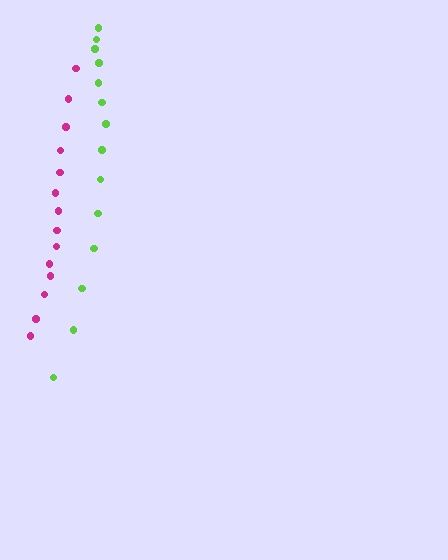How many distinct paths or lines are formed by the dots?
There are 2 distinct paths.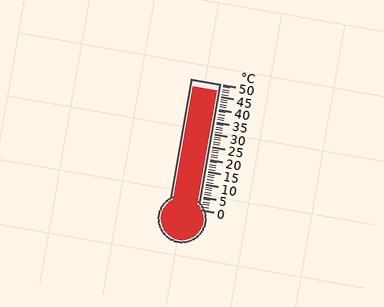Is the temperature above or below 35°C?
The temperature is above 35°C.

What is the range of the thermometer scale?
The thermometer scale ranges from 0°C to 50°C.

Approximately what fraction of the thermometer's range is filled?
The thermometer is filled to approximately 95% of its range.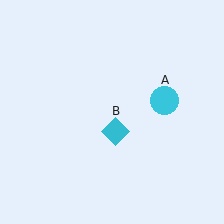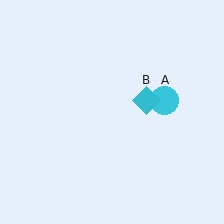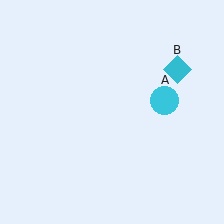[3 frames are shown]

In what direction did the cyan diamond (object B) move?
The cyan diamond (object B) moved up and to the right.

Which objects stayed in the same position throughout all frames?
Cyan circle (object A) remained stationary.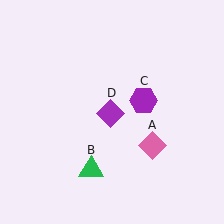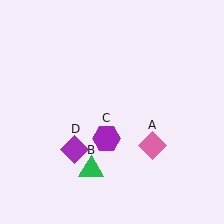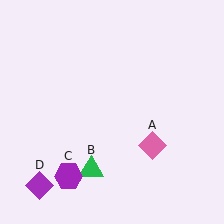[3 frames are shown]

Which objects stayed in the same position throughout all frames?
Pink diamond (object A) and green triangle (object B) remained stationary.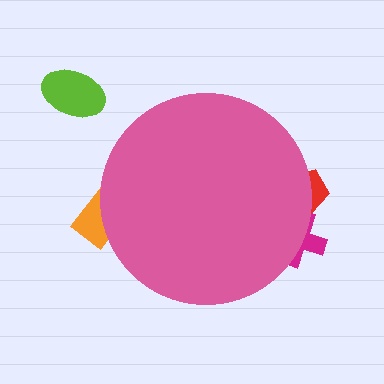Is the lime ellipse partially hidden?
No, the lime ellipse is fully visible.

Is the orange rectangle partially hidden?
Yes, the orange rectangle is partially hidden behind the pink circle.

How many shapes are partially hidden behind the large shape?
3 shapes are partially hidden.